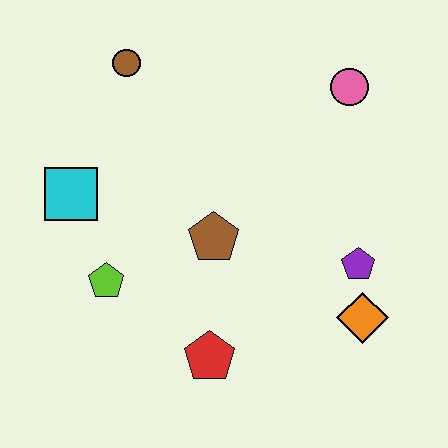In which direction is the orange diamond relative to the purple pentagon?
The orange diamond is below the purple pentagon.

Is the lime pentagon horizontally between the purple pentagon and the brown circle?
No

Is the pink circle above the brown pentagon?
Yes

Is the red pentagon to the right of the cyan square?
Yes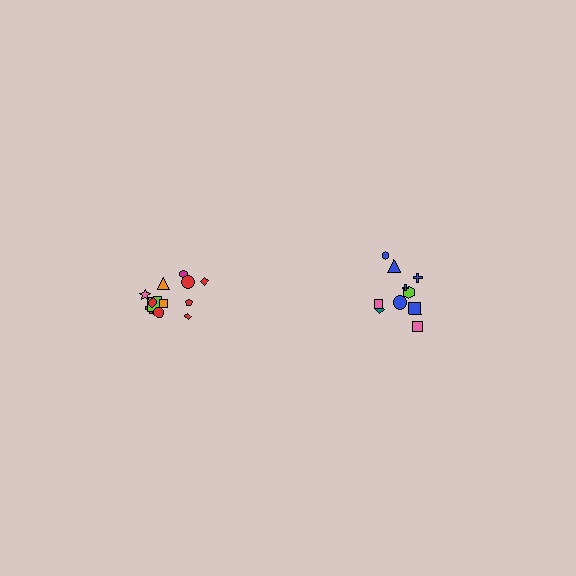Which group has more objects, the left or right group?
The left group.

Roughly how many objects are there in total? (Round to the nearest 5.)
Roughly 20 objects in total.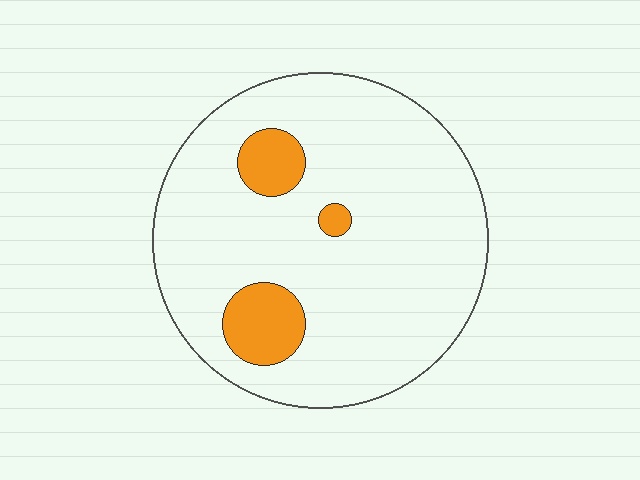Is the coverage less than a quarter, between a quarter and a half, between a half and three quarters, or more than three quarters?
Less than a quarter.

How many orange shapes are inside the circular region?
3.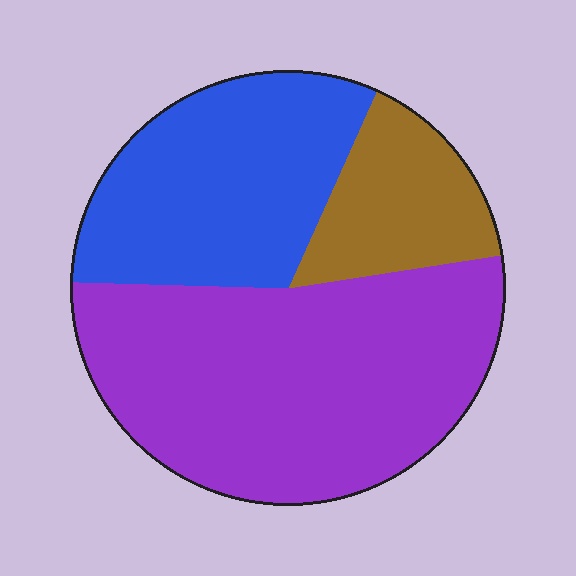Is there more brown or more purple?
Purple.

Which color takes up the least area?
Brown, at roughly 15%.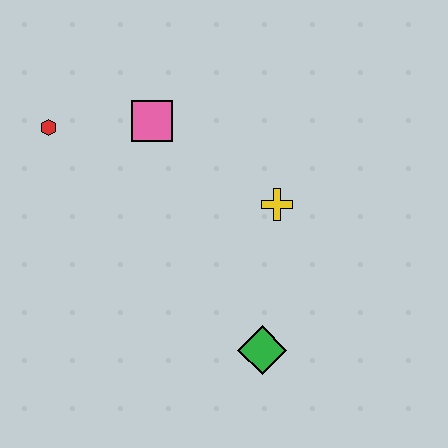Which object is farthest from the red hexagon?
The green diamond is farthest from the red hexagon.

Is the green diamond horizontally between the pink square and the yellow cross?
Yes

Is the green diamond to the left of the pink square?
No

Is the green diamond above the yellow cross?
No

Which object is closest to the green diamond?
The yellow cross is closest to the green diamond.